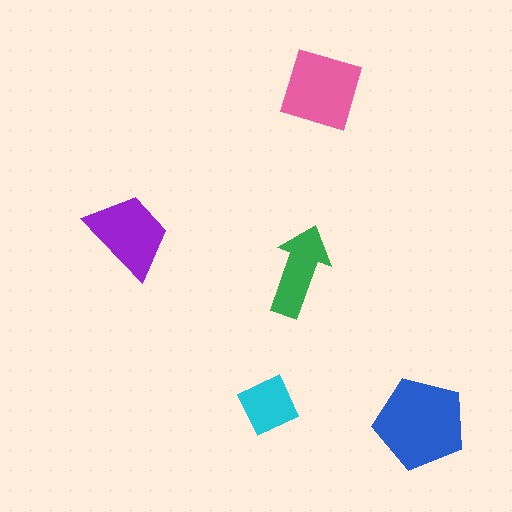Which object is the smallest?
The cyan square.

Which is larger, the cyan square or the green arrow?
The green arrow.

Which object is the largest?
The blue pentagon.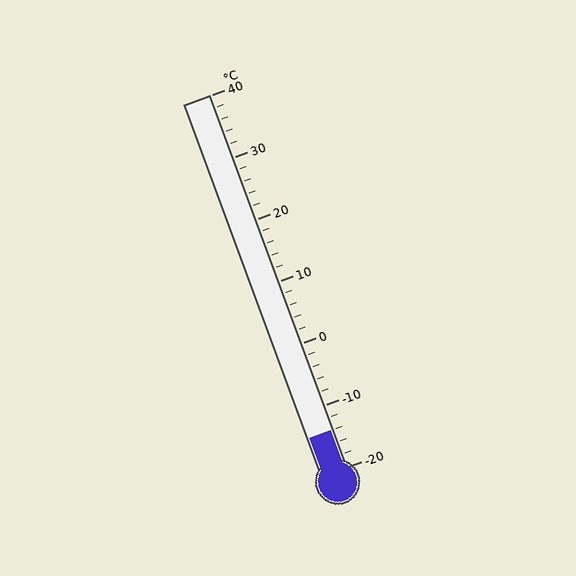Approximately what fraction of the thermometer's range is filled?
The thermometer is filled to approximately 10% of its range.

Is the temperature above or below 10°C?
The temperature is below 10°C.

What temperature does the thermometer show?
The thermometer shows approximately -14°C.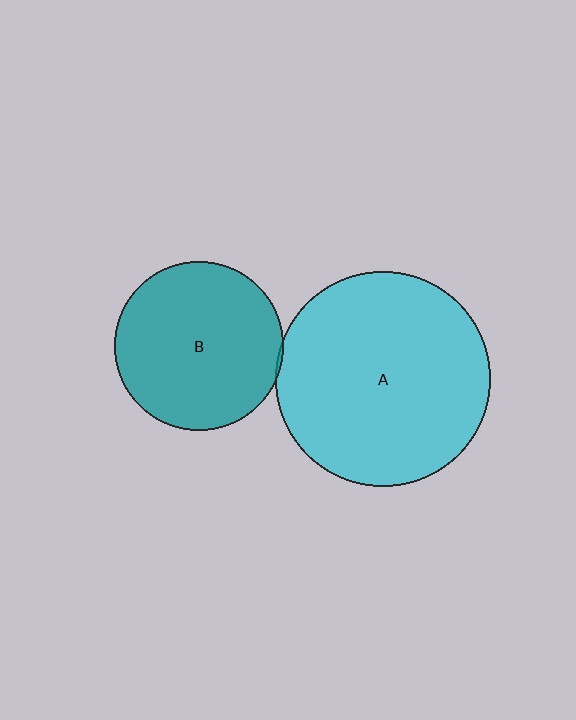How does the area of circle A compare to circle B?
Approximately 1.6 times.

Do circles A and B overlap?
Yes.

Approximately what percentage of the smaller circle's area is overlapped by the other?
Approximately 5%.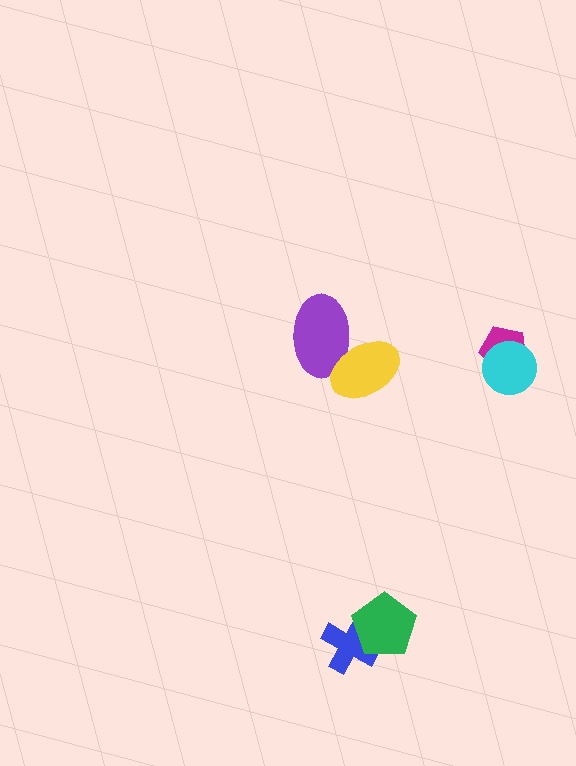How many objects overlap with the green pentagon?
1 object overlaps with the green pentagon.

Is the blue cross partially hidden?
Yes, it is partially covered by another shape.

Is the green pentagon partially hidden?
No, no other shape covers it.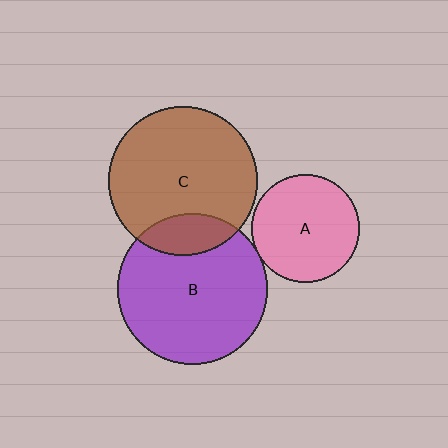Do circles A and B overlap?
Yes.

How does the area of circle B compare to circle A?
Approximately 1.9 times.